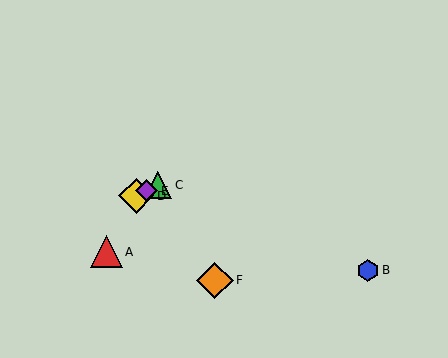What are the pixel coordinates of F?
Object F is at (215, 280).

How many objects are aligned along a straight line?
3 objects (C, D, E) are aligned along a straight line.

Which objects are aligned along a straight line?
Objects C, D, E are aligned along a straight line.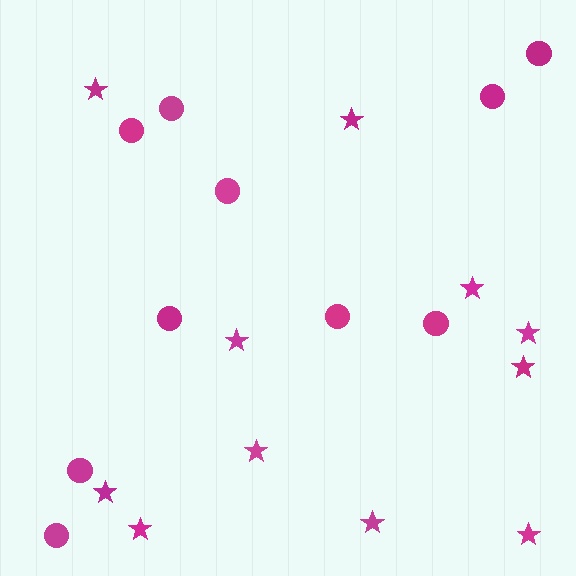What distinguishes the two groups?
There are 2 groups: one group of circles (10) and one group of stars (11).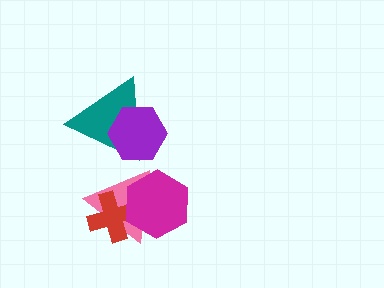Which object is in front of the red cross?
The magenta hexagon is in front of the red cross.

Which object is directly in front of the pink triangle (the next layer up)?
The red cross is directly in front of the pink triangle.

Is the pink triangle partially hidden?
Yes, it is partially covered by another shape.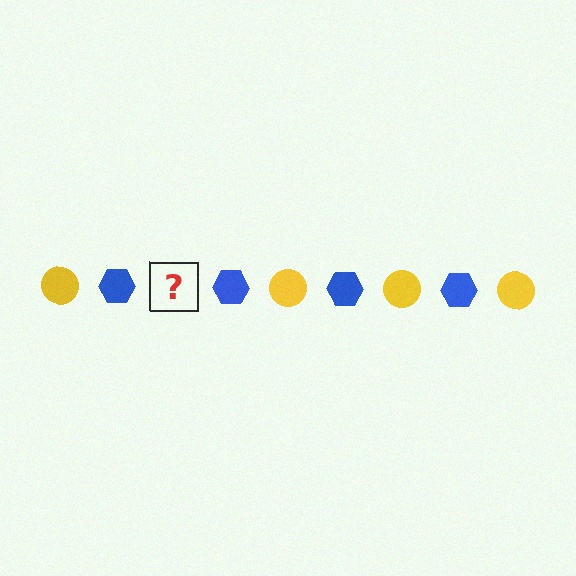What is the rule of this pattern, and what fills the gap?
The rule is that the pattern alternates between yellow circle and blue hexagon. The gap should be filled with a yellow circle.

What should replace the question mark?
The question mark should be replaced with a yellow circle.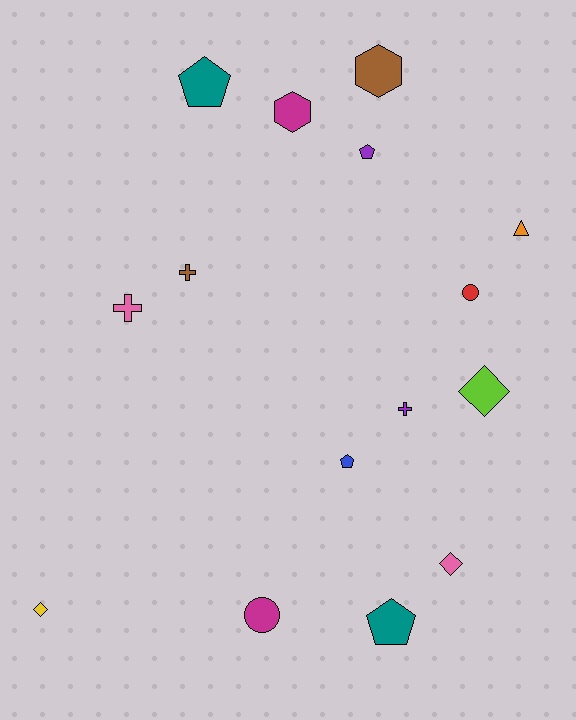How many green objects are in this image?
There are no green objects.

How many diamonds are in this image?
There are 3 diamonds.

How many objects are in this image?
There are 15 objects.